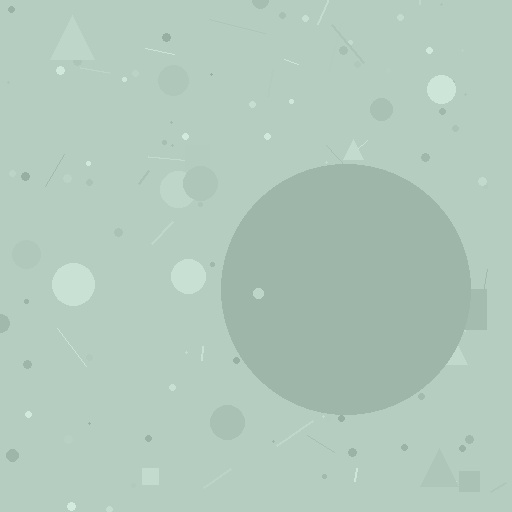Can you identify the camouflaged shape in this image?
The camouflaged shape is a circle.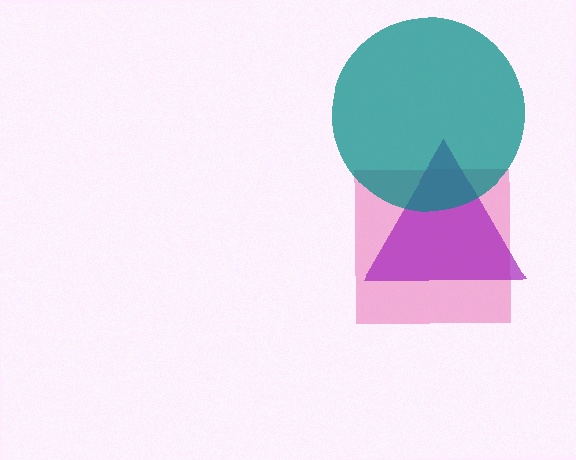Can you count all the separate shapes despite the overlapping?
Yes, there are 3 separate shapes.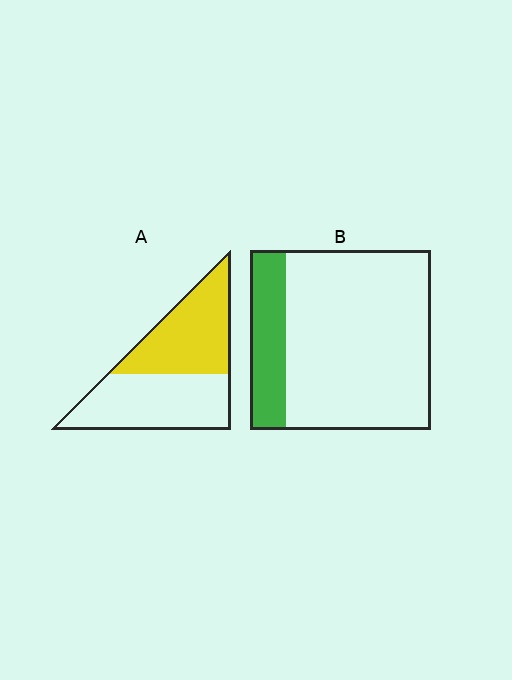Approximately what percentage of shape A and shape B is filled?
A is approximately 50% and B is approximately 20%.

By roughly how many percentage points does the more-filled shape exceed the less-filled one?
By roughly 30 percentage points (A over B).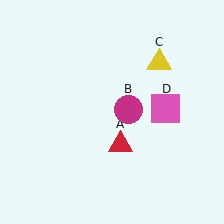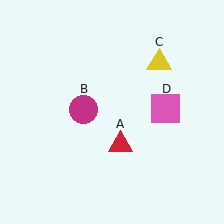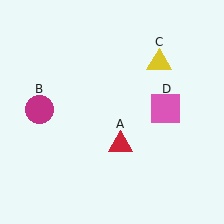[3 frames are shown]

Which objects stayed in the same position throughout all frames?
Red triangle (object A) and yellow triangle (object C) and pink square (object D) remained stationary.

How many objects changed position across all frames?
1 object changed position: magenta circle (object B).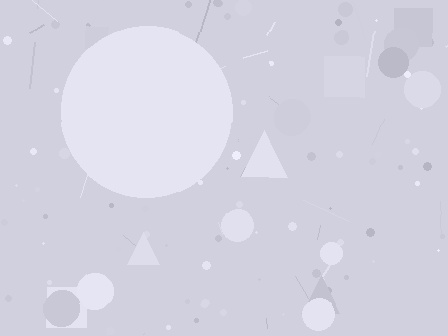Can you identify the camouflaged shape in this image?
The camouflaged shape is a circle.